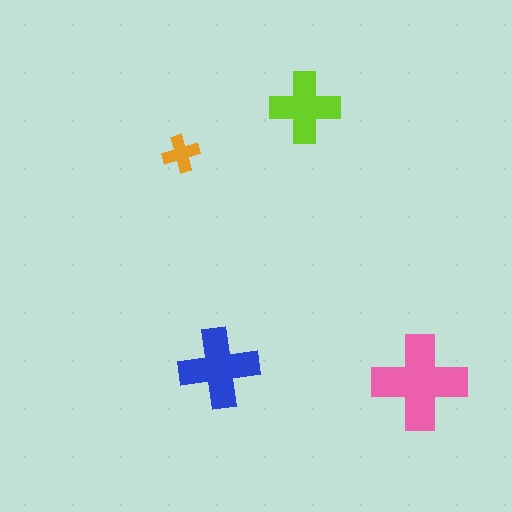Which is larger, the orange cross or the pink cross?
The pink one.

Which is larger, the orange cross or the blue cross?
The blue one.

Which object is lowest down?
The pink cross is bottommost.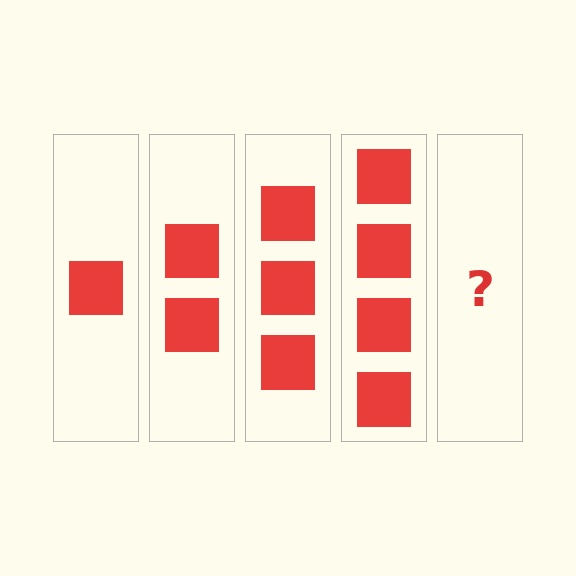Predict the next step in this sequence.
The next step is 5 squares.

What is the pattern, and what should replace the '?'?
The pattern is that each step adds one more square. The '?' should be 5 squares.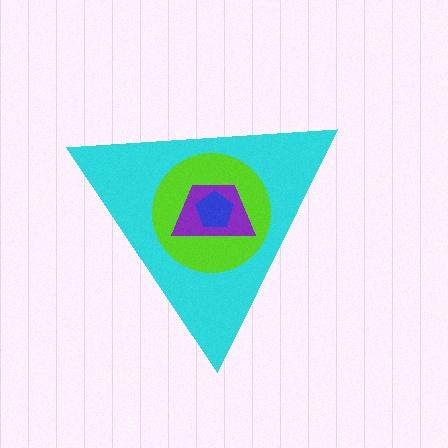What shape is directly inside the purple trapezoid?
The blue pentagon.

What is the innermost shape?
The blue pentagon.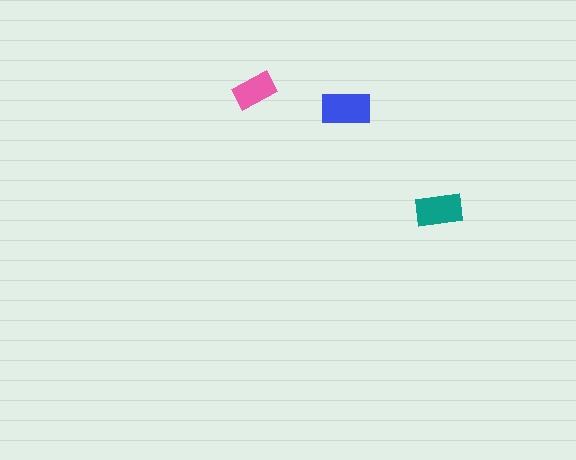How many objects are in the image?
There are 3 objects in the image.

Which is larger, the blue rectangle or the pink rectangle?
The blue one.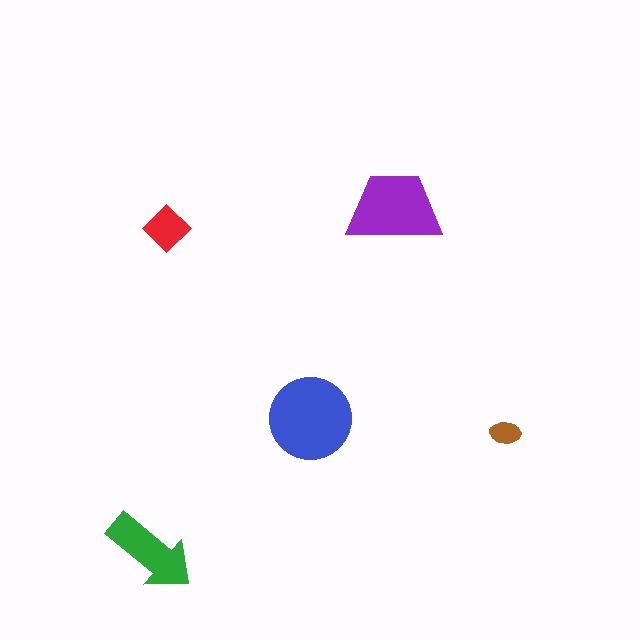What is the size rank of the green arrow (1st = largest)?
3rd.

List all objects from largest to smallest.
The blue circle, the purple trapezoid, the green arrow, the red diamond, the brown ellipse.